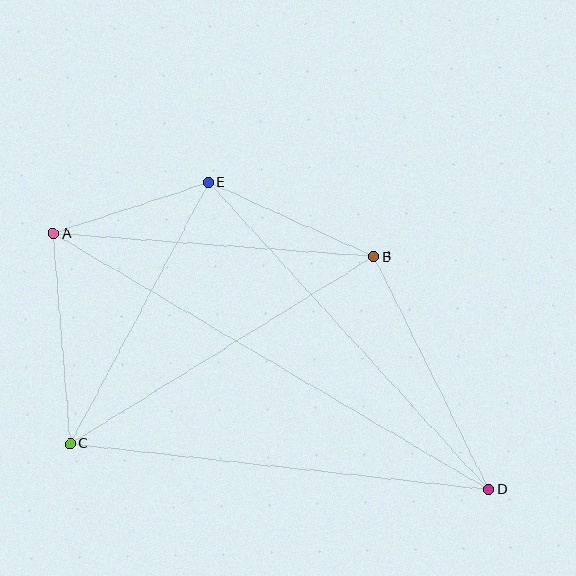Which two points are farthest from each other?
Points A and D are farthest from each other.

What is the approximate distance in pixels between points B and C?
The distance between B and C is approximately 357 pixels.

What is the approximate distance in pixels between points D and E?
The distance between D and E is approximately 416 pixels.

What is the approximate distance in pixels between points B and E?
The distance between B and E is approximately 182 pixels.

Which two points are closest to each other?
Points A and E are closest to each other.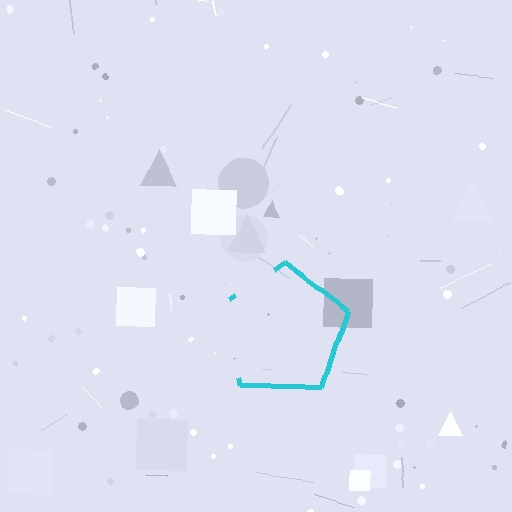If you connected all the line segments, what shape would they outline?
They would outline a pentagon.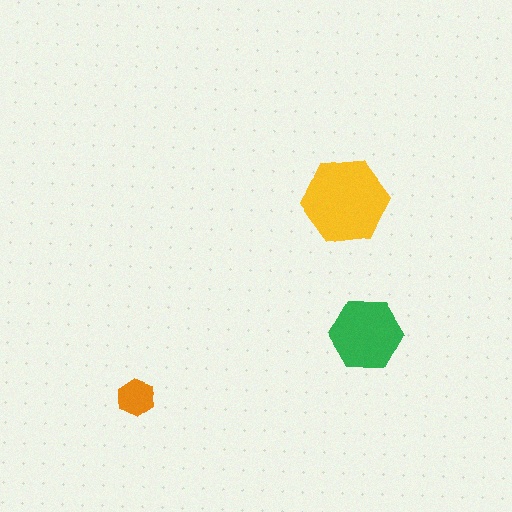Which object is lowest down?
The orange hexagon is bottommost.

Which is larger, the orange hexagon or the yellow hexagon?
The yellow one.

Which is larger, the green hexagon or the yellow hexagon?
The yellow one.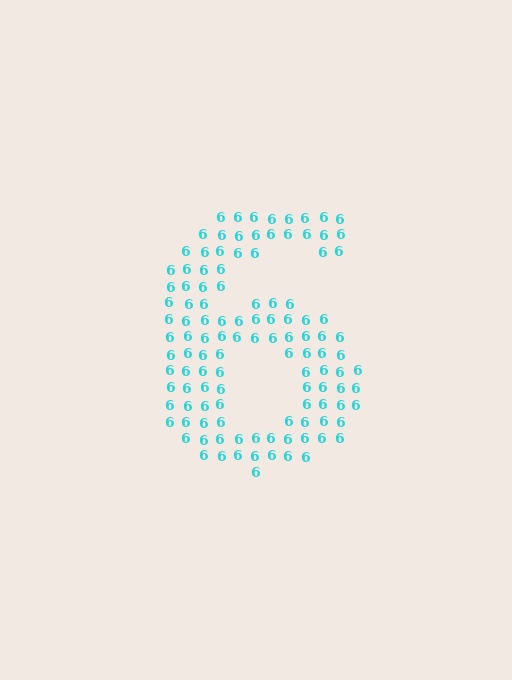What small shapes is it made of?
It is made of small digit 6's.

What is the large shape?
The large shape is the digit 6.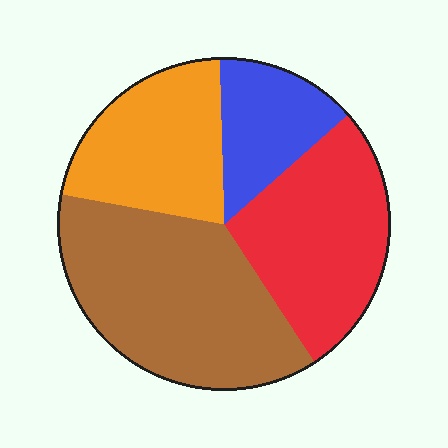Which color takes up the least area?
Blue, at roughly 15%.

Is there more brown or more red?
Brown.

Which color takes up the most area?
Brown, at roughly 35%.